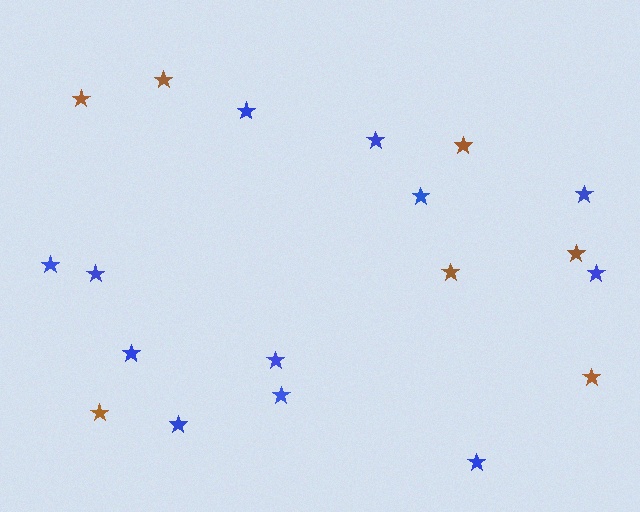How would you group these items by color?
There are 2 groups: one group of brown stars (7) and one group of blue stars (12).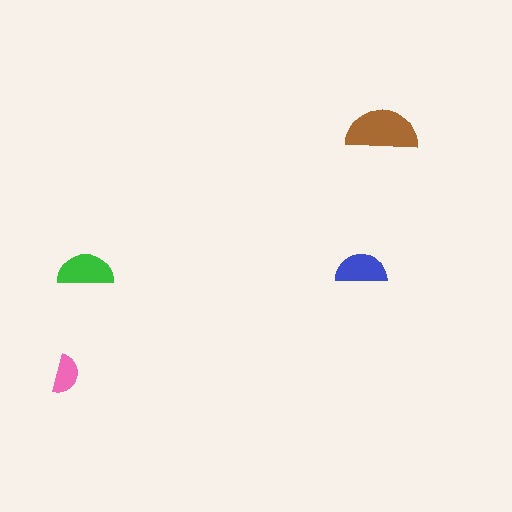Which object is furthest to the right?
The brown semicircle is rightmost.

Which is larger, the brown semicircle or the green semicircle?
The brown one.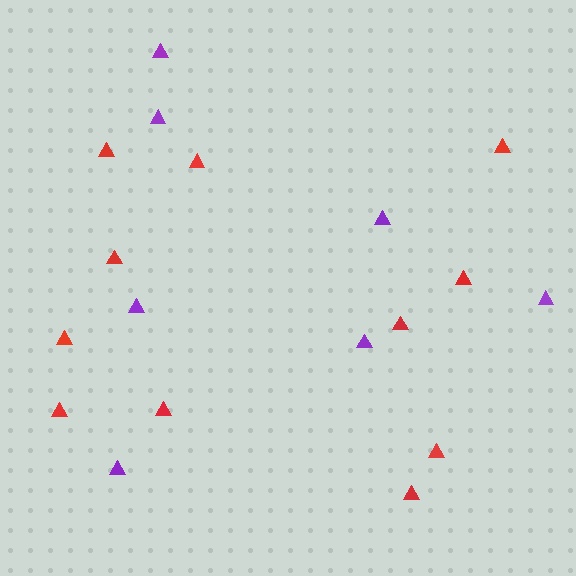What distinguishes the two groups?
There are 2 groups: one group of red triangles (11) and one group of purple triangles (7).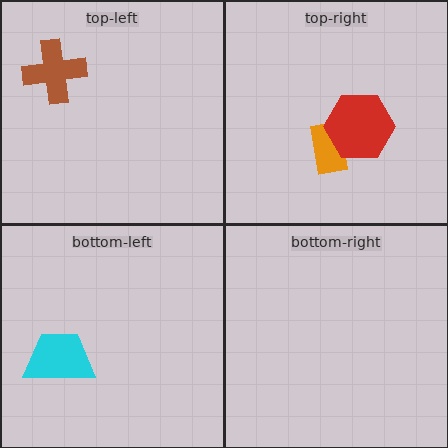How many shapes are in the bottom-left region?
1.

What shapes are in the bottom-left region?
The cyan trapezoid.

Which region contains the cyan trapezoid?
The bottom-left region.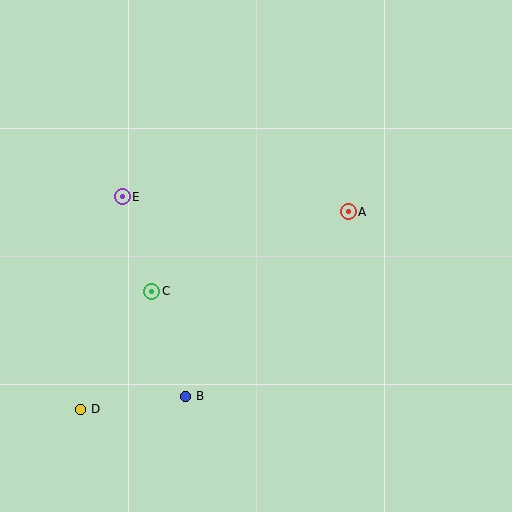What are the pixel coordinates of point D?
Point D is at (81, 409).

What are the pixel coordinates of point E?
Point E is at (122, 197).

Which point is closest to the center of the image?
Point A at (348, 212) is closest to the center.